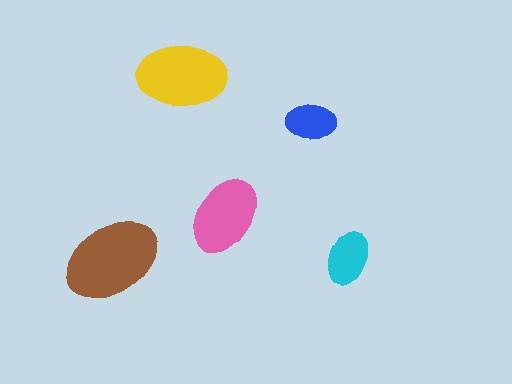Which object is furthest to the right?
The cyan ellipse is rightmost.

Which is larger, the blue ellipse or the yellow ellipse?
The yellow one.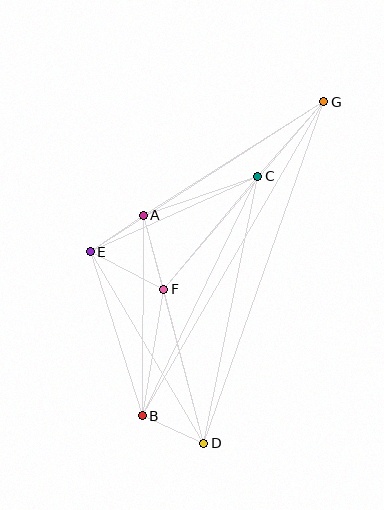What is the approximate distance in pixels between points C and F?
The distance between C and F is approximately 147 pixels.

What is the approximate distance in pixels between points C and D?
The distance between C and D is approximately 273 pixels.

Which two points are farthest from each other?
Points B and G are farthest from each other.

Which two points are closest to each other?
Points A and E are closest to each other.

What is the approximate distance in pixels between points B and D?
The distance between B and D is approximately 67 pixels.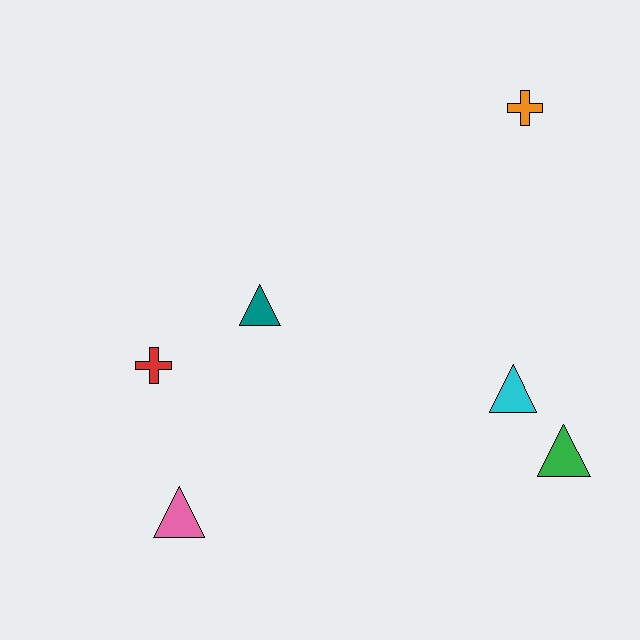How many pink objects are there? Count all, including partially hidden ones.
There is 1 pink object.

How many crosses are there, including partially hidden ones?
There are 2 crosses.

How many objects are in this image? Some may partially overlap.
There are 6 objects.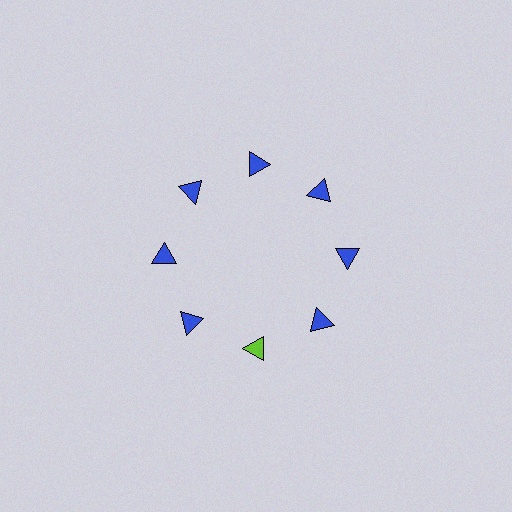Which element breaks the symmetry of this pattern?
The lime triangle at roughly the 6 o'clock position breaks the symmetry. All other shapes are blue triangles.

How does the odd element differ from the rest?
It has a different color: lime instead of blue.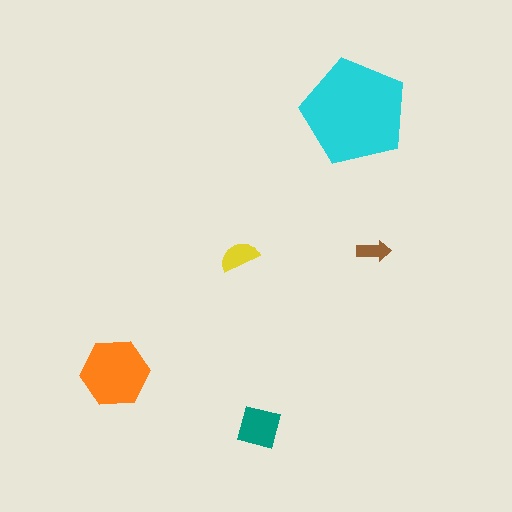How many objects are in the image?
There are 5 objects in the image.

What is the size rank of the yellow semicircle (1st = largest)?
4th.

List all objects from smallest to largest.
The brown arrow, the yellow semicircle, the teal square, the orange hexagon, the cyan pentagon.